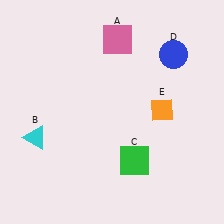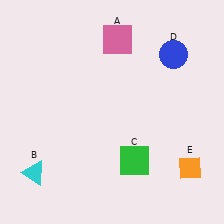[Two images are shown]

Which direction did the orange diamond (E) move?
The orange diamond (E) moved down.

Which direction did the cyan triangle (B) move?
The cyan triangle (B) moved down.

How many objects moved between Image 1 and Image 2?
2 objects moved between the two images.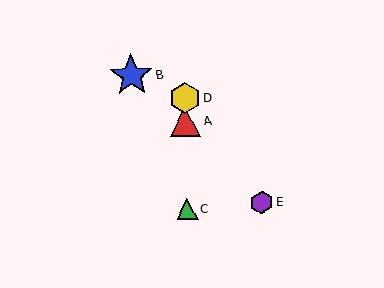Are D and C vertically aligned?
Yes, both are at x≈185.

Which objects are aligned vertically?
Objects A, C, D are aligned vertically.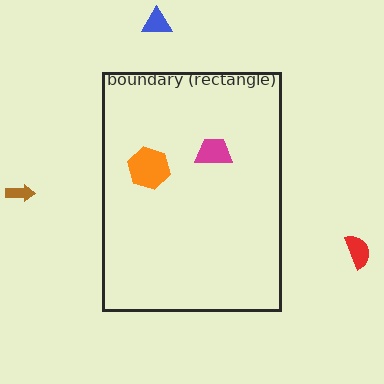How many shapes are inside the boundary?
2 inside, 3 outside.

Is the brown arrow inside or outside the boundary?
Outside.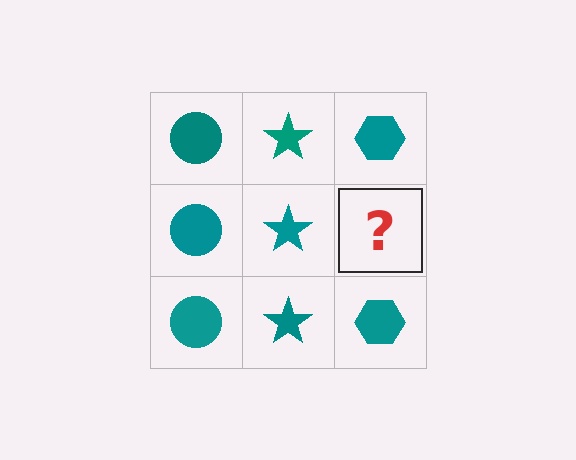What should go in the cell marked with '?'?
The missing cell should contain a teal hexagon.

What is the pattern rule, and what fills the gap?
The rule is that each column has a consistent shape. The gap should be filled with a teal hexagon.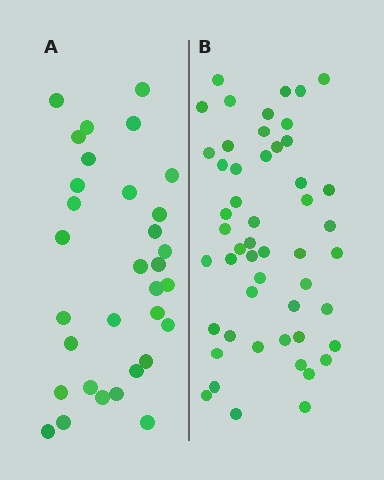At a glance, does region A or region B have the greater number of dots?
Region B (the right region) has more dots.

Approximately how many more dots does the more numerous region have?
Region B has approximately 20 more dots than region A.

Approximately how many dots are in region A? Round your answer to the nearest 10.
About 30 dots. (The exact count is 32, which rounds to 30.)